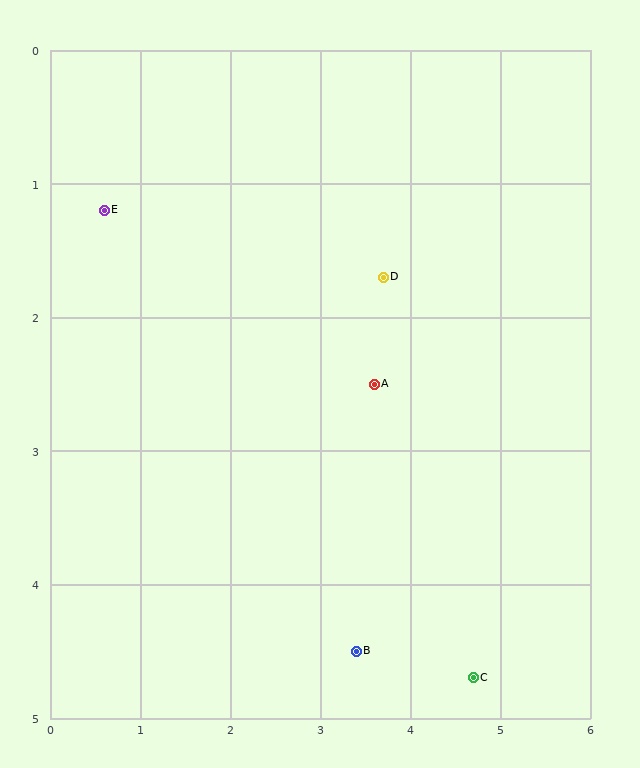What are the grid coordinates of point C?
Point C is at approximately (4.7, 4.7).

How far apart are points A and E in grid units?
Points A and E are about 3.3 grid units apart.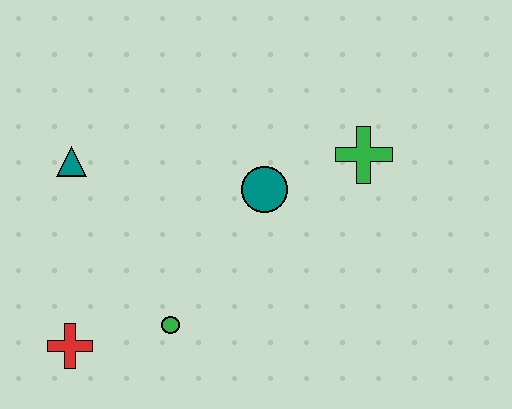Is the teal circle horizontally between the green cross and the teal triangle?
Yes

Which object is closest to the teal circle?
The green cross is closest to the teal circle.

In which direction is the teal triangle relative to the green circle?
The teal triangle is above the green circle.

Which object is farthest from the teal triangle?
The green cross is farthest from the teal triangle.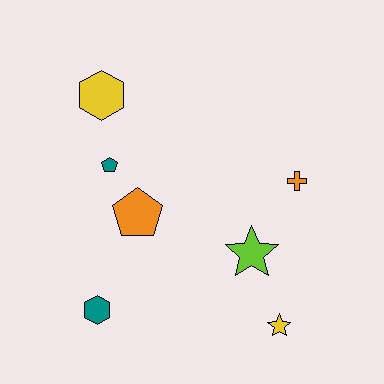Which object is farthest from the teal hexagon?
The orange cross is farthest from the teal hexagon.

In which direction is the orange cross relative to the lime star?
The orange cross is above the lime star.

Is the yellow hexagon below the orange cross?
No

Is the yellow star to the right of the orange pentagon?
Yes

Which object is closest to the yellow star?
The lime star is closest to the yellow star.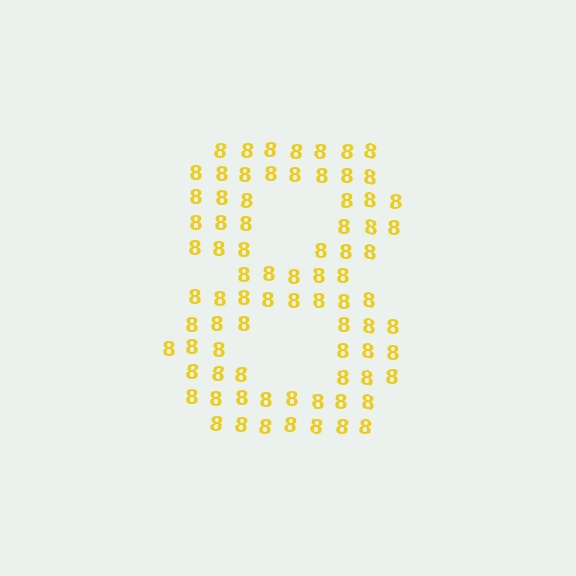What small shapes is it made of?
It is made of small digit 8's.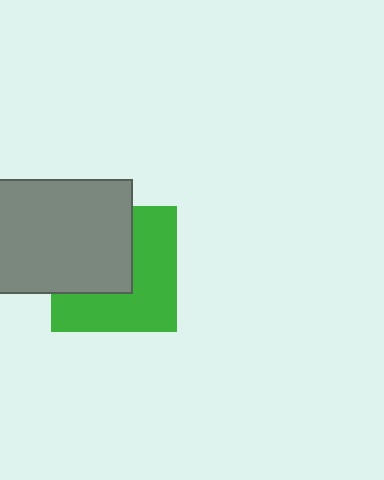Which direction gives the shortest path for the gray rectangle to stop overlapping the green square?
Moving toward the upper-left gives the shortest separation.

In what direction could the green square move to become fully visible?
The green square could move toward the lower-right. That would shift it out from behind the gray rectangle entirely.